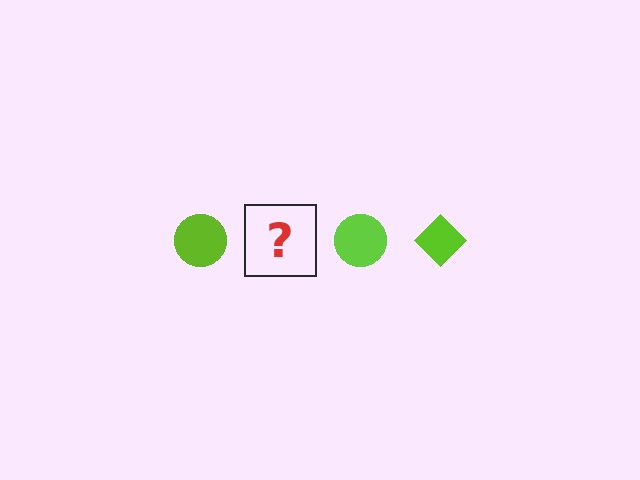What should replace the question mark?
The question mark should be replaced with a lime diamond.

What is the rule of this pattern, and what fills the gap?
The rule is that the pattern cycles through circle, diamond shapes in lime. The gap should be filled with a lime diamond.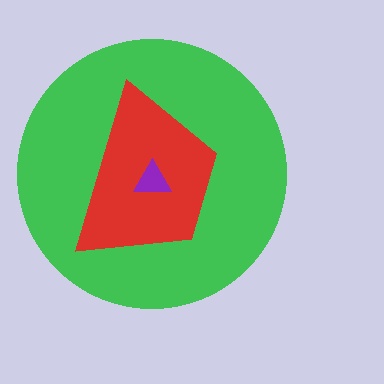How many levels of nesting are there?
3.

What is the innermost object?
The purple triangle.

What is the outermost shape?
The green circle.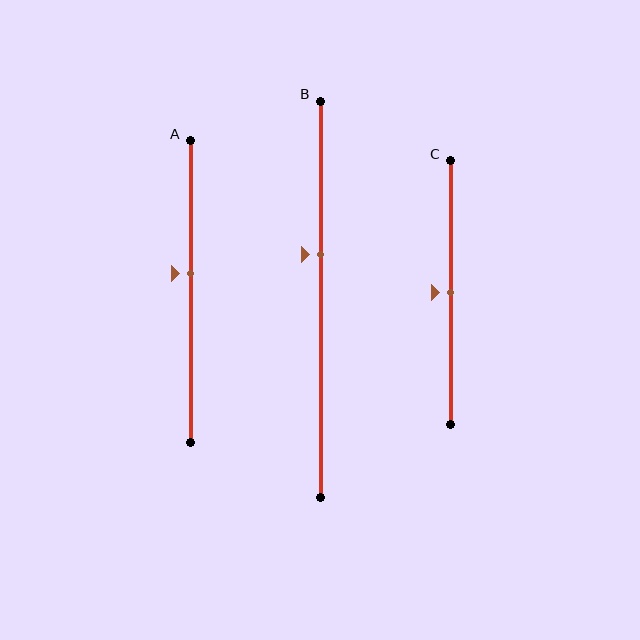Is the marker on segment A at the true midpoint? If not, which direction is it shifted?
No, the marker on segment A is shifted upward by about 6% of the segment length.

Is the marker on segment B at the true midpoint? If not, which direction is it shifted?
No, the marker on segment B is shifted upward by about 11% of the segment length.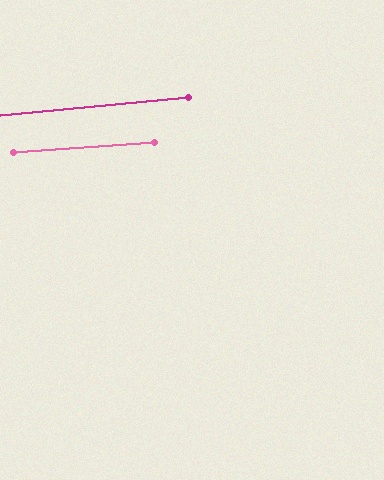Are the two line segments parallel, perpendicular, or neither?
Parallel — their directions differ by only 1.5°.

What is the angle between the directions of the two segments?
Approximately 2 degrees.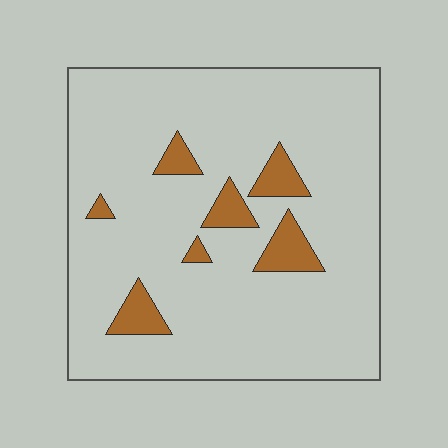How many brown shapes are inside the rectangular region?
7.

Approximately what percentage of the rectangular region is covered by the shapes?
Approximately 10%.